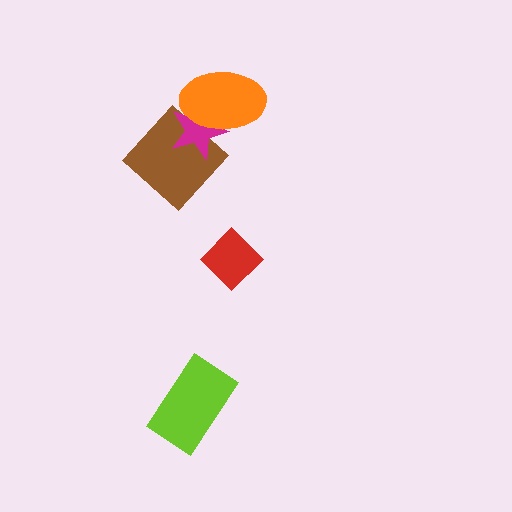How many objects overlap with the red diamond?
0 objects overlap with the red diamond.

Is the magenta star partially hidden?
Yes, it is partially covered by another shape.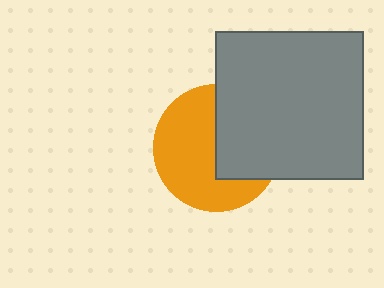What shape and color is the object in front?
The object in front is a gray square.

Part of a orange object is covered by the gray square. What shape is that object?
It is a circle.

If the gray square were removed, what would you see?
You would see the complete orange circle.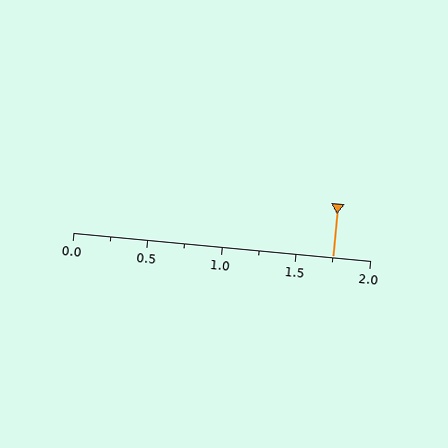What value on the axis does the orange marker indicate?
The marker indicates approximately 1.75.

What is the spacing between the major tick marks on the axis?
The major ticks are spaced 0.5 apart.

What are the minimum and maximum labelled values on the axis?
The axis runs from 0.0 to 2.0.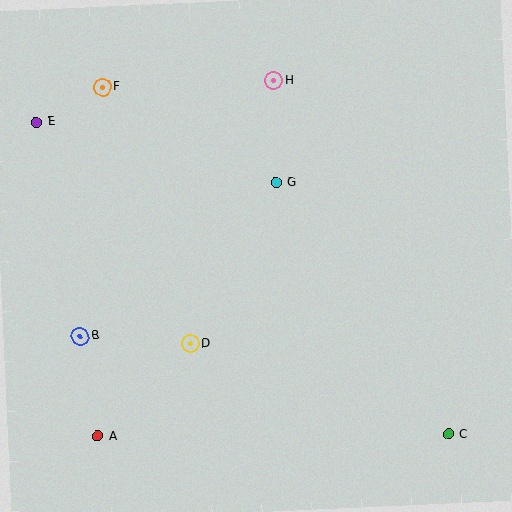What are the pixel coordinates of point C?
Point C is at (449, 434).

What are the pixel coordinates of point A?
Point A is at (98, 436).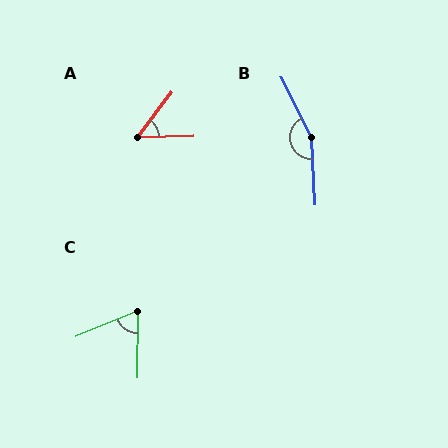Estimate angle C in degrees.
Approximately 67 degrees.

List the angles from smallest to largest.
A (51°), C (67°), B (156°).